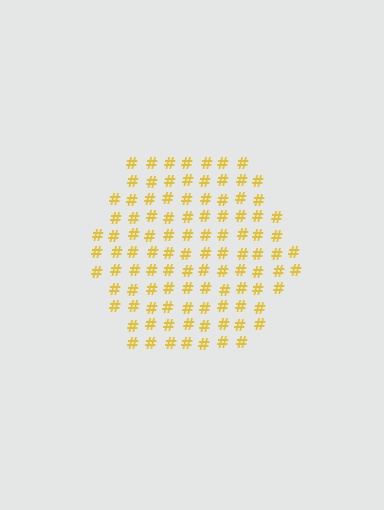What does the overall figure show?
The overall figure shows a hexagon.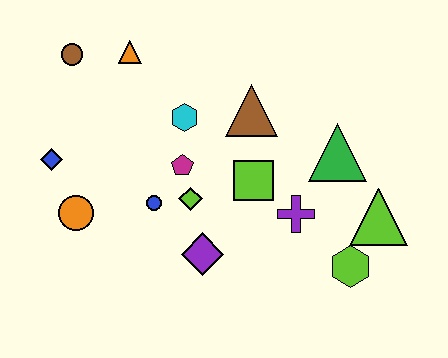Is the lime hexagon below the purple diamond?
Yes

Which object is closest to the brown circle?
The orange triangle is closest to the brown circle.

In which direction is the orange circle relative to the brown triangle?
The orange circle is to the left of the brown triangle.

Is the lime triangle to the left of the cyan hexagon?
No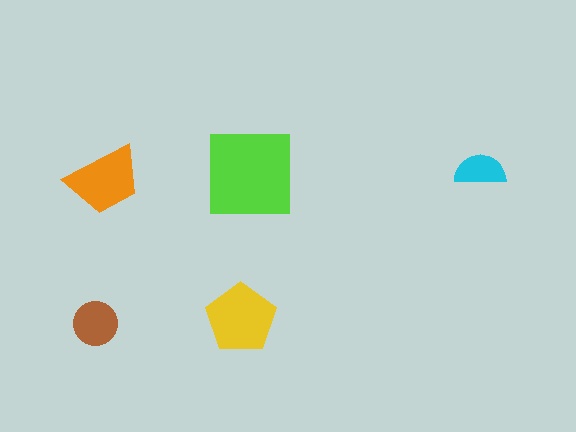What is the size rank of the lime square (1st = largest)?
1st.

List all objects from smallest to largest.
The cyan semicircle, the brown circle, the orange trapezoid, the yellow pentagon, the lime square.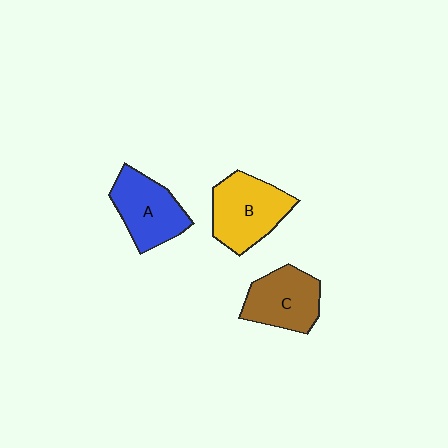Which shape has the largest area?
Shape B (yellow).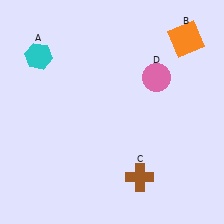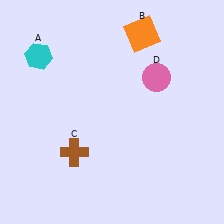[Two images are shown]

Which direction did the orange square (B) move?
The orange square (B) moved left.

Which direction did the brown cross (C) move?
The brown cross (C) moved left.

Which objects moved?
The objects that moved are: the orange square (B), the brown cross (C).